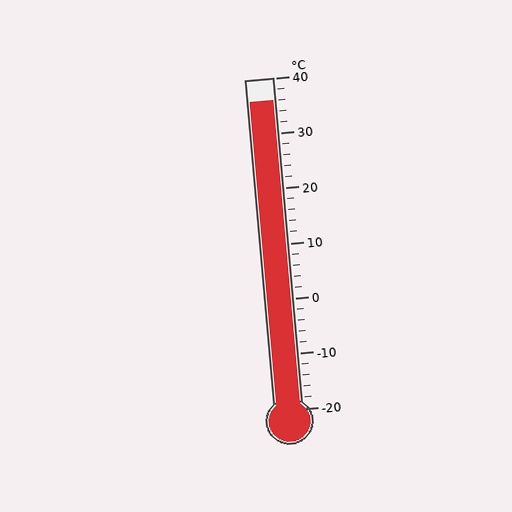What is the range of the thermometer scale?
The thermometer scale ranges from -20°C to 40°C.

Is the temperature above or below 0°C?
The temperature is above 0°C.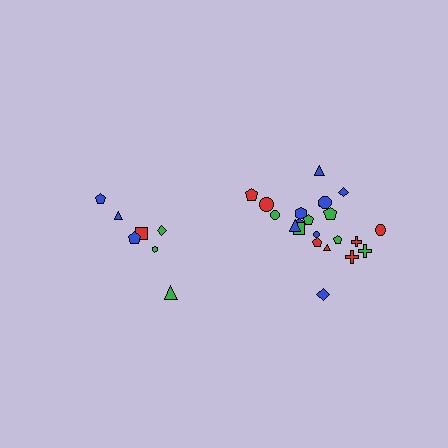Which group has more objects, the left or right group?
The right group.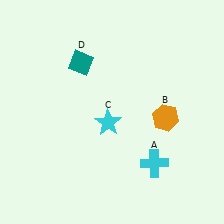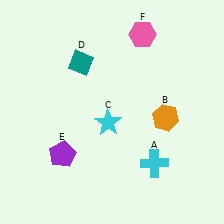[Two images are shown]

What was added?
A purple pentagon (E), a pink hexagon (F) were added in Image 2.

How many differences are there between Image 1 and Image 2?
There are 2 differences between the two images.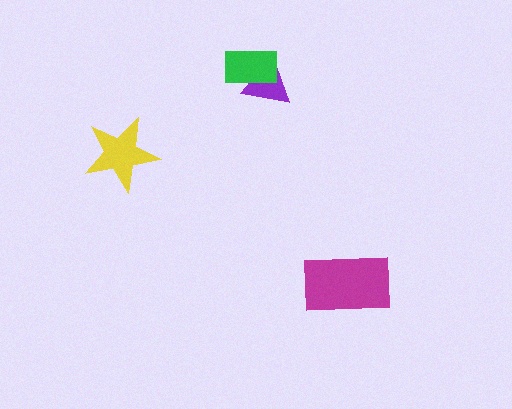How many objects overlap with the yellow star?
0 objects overlap with the yellow star.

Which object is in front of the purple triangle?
The green rectangle is in front of the purple triangle.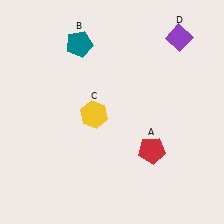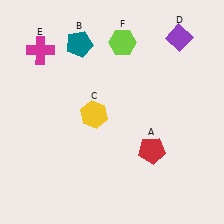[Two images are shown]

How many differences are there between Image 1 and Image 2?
There are 2 differences between the two images.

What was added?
A magenta cross (E), a lime hexagon (F) were added in Image 2.